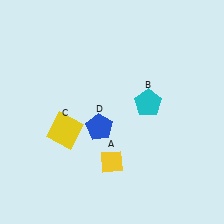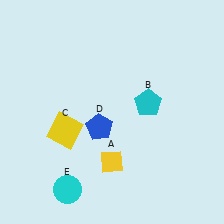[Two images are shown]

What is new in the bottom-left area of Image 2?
A cyan circle (E) was added in the bottom-left area of Image 2.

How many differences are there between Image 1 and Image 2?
There is 1 difference between the two images.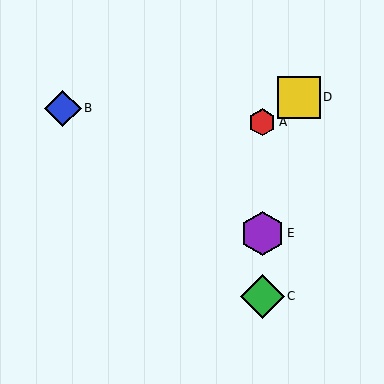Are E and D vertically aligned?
No, E is at x≈262 and D is at x≈299.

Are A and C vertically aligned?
Yes, both are at x≈262.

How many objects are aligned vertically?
3 objects (A, C, E) are aligned vertically.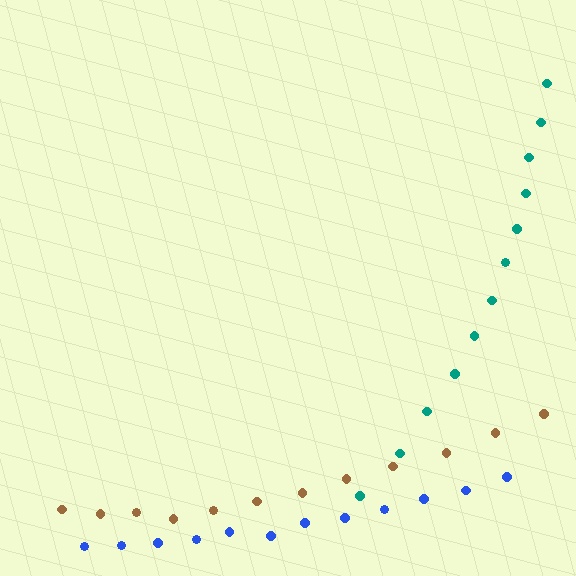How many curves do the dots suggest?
There are 3 distinct paths.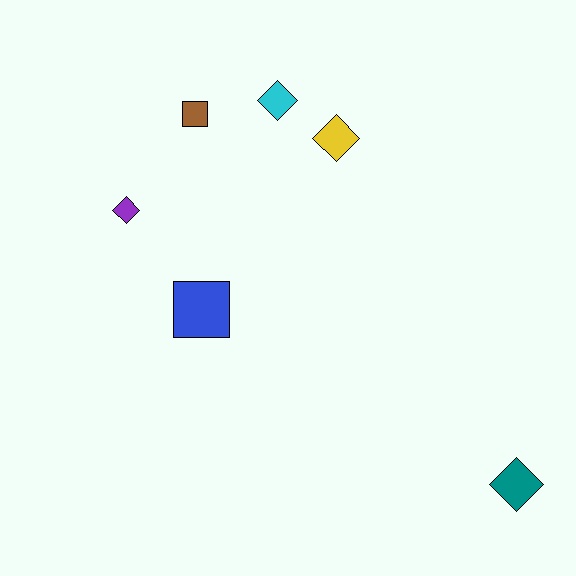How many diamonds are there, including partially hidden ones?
There are 4 diamonds.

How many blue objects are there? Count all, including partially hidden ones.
There is 1 blue object.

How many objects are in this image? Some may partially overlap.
There are 6 objects.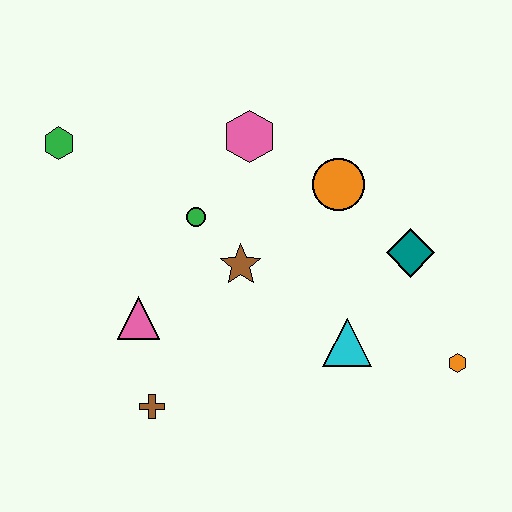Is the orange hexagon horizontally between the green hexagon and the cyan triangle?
No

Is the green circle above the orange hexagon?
Yes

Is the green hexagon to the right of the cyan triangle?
No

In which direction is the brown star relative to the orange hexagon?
The brown star is to the left of the orange hexagon.